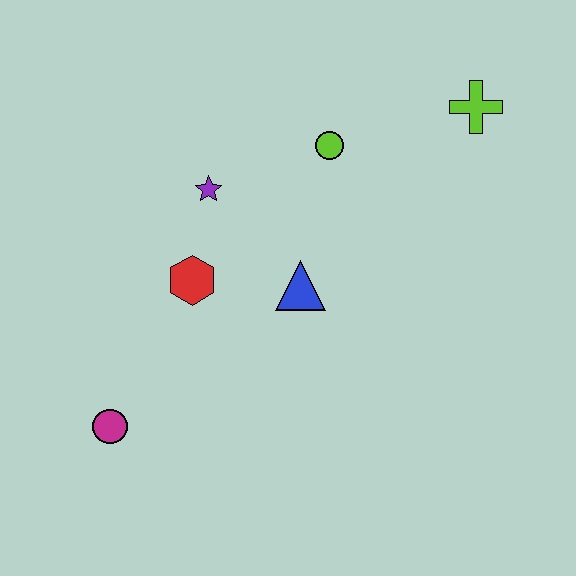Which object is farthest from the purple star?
The lime cross is farthest from the purple star.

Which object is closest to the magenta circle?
The red hexagon is closest to the magenta circle.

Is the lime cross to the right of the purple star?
Yes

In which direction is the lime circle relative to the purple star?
The lime circle is to the right of the purple star.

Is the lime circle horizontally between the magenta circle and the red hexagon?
No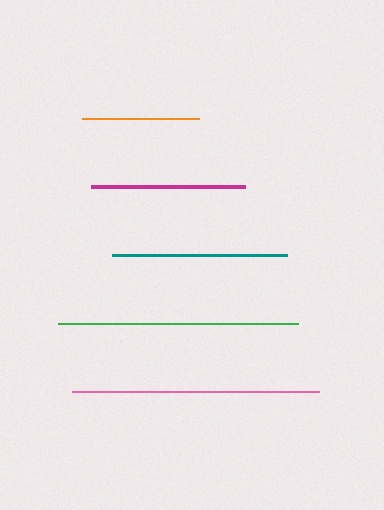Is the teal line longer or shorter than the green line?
The green line is longer than the teal line.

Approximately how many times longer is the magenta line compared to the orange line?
The magenta line is approximately 1.3 times the length of the orange line.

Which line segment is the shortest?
The orange line is the shortest at approximately 117 pixels.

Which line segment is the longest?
The pink line is the longest at approximately 247 pixels.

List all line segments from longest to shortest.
From longest to shortest: pink, green, teal, magenta, orange.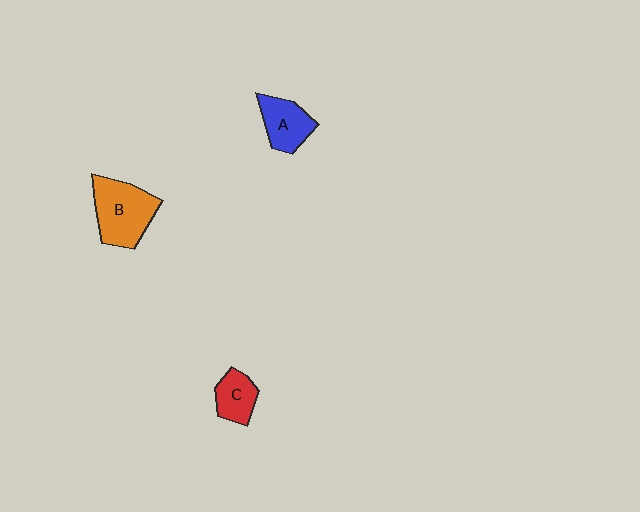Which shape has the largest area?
Shape B (orange).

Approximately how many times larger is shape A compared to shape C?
Approximately 1.2 times.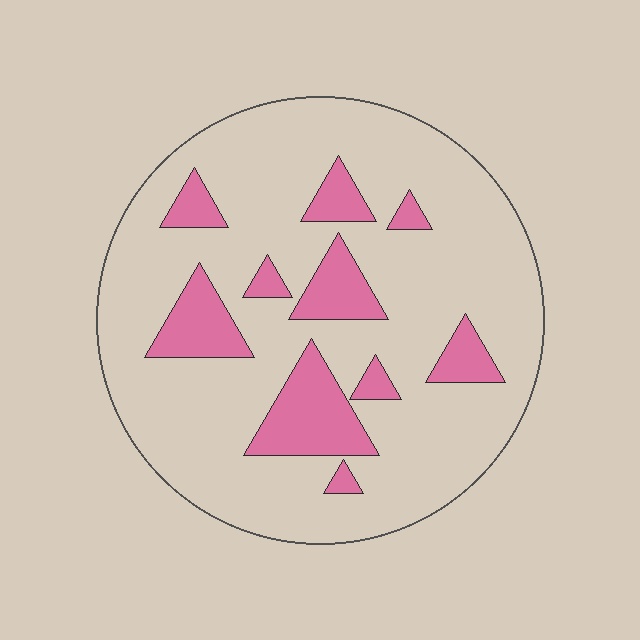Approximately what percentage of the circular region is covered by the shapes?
Approximately 20%.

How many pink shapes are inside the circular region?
10.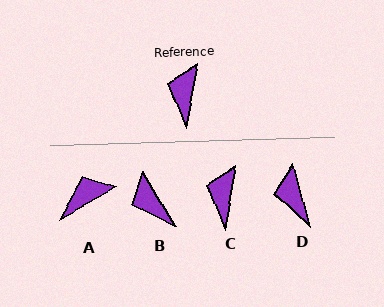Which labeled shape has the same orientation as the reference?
C.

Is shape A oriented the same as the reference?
No, it is off by about 50 degrees.